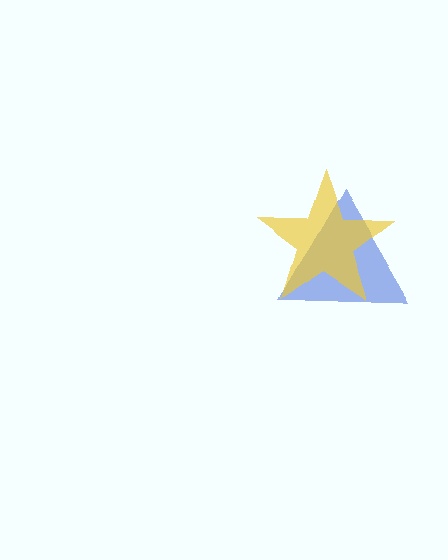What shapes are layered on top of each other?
The layered shapes are: a blue triangle, a yellow star.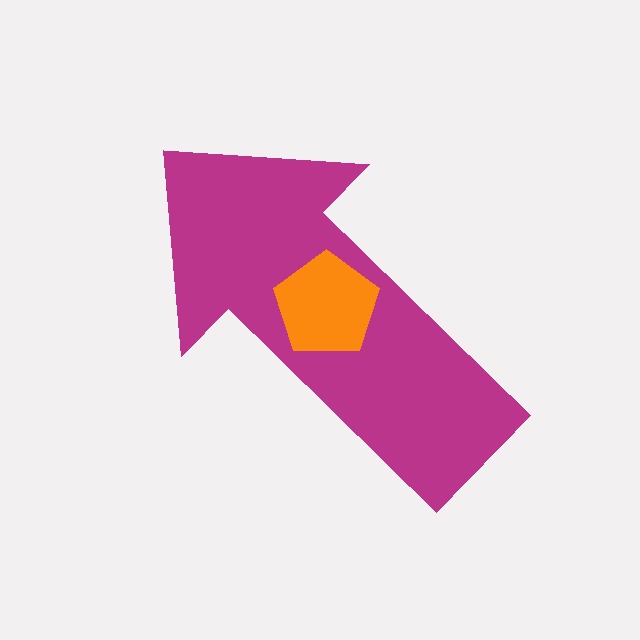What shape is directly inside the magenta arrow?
The orange pentagon.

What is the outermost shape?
The magenta arrow.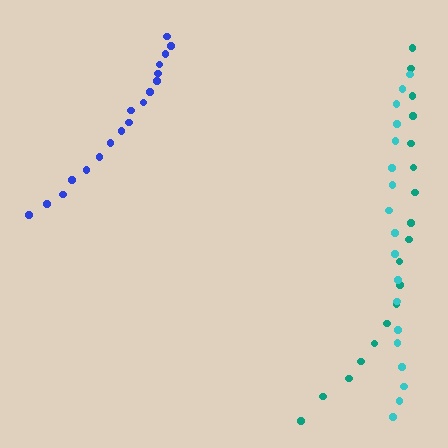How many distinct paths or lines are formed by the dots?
There are 3 distinct paths.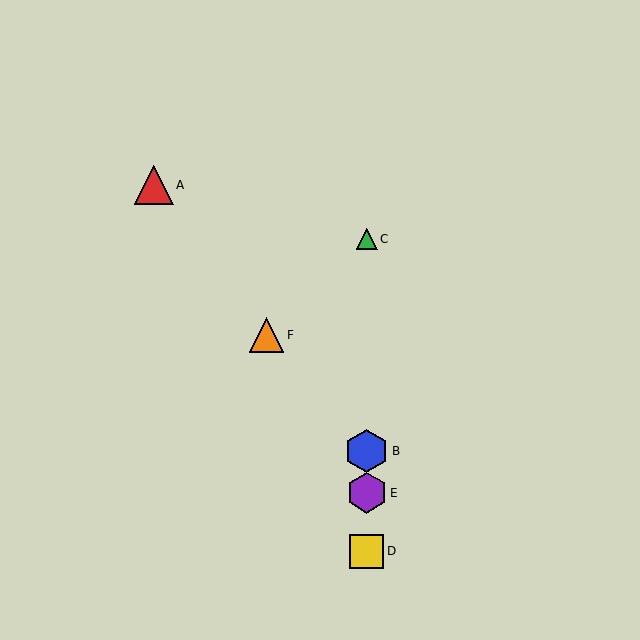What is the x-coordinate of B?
Object B is at x≈367.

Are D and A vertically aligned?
No, D is at x≈367 and A is at x≈154.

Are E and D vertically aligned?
Yes, both are at x≈367.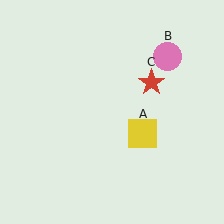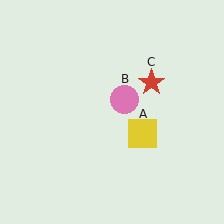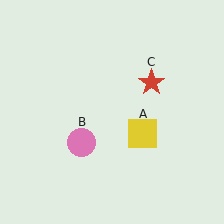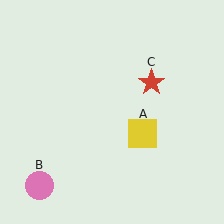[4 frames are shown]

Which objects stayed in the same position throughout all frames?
Yellow square (object A) and red star (object C) remained stationary.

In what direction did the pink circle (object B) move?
The pink circle (object B) moved down and to the left.